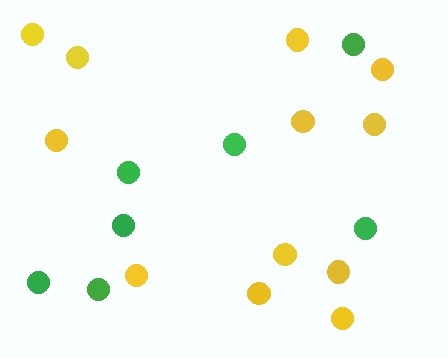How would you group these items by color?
There are 2 groups: one group of green circles (7) and one group of yellow circles (12).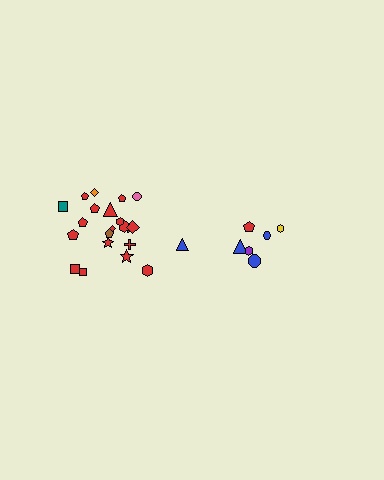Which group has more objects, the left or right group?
The left group.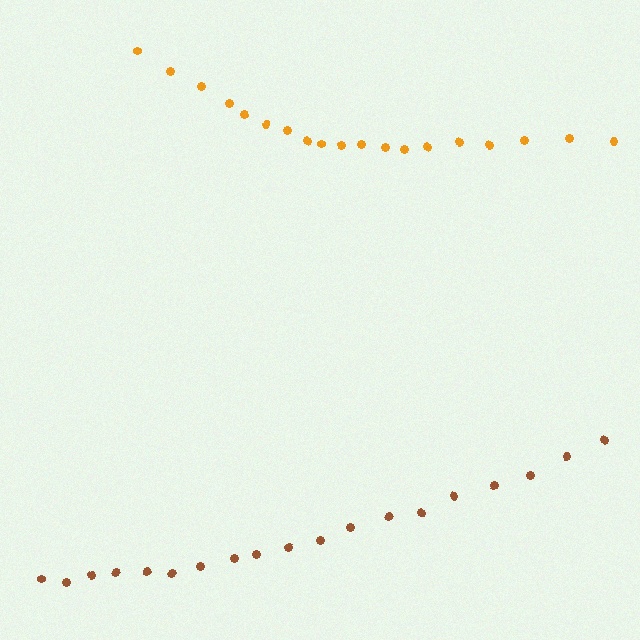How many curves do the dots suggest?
There are 2 distinct paths.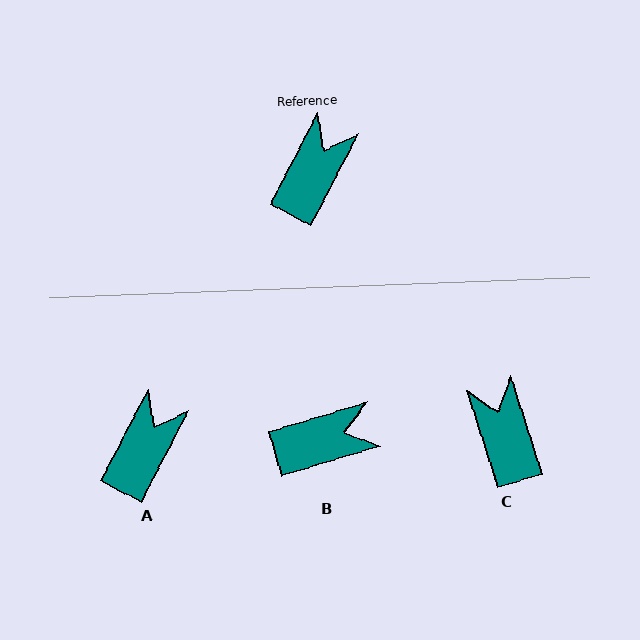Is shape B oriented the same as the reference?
No, it is off by about 46 degrees.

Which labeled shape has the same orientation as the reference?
A.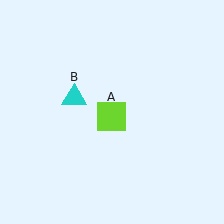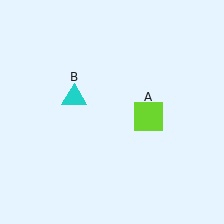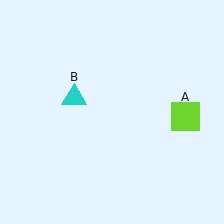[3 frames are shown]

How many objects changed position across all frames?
1 object changed position: lime square (object A).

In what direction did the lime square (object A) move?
The lime square (object A) moved right.